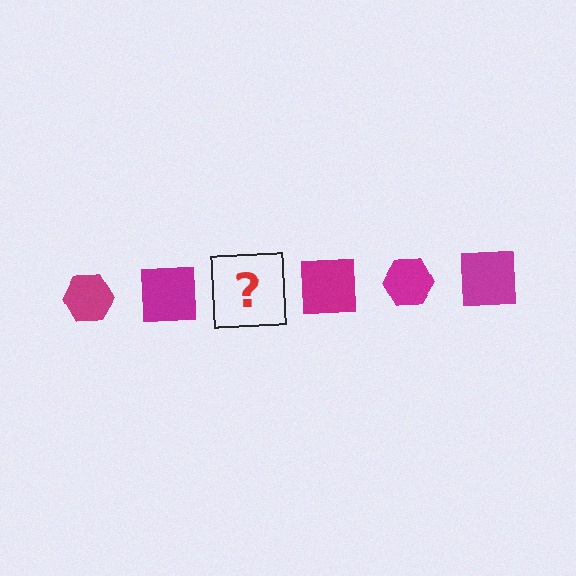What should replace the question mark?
The question mark should be replaced with a magenta hexagon.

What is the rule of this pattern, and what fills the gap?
The rule is that the pattern cycles through hexagon, square shapes in magenta. The gap should be filled with a magenta hexagon.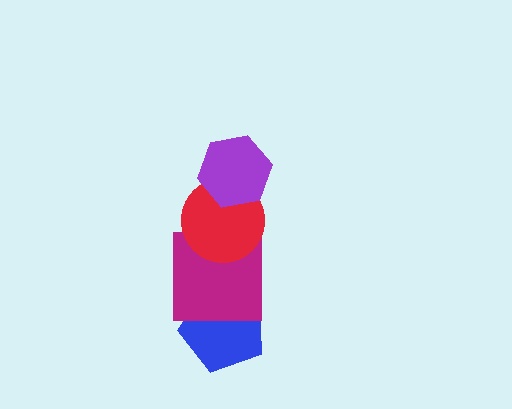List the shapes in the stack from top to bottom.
From top to bottom: the purple hexagon, the red circle, the magenta square, the blue pentagon.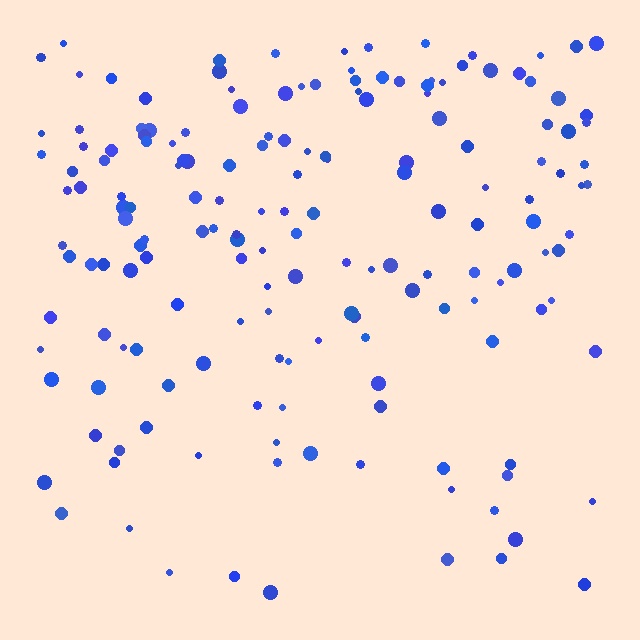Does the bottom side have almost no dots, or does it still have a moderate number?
Still a moderate number, just noticeably fewer than the top.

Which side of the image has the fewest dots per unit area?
The bottom.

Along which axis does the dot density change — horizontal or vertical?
Vertical.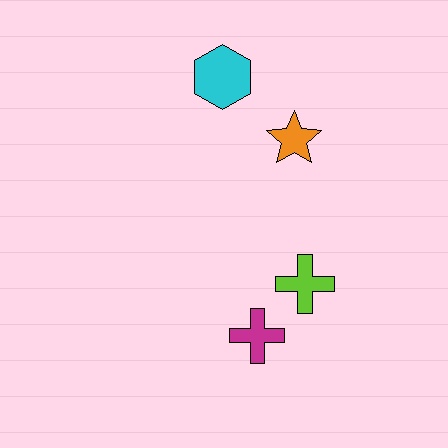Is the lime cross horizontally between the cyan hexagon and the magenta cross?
No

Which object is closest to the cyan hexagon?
The orange star is closest to the cyan hexagon.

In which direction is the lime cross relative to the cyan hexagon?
The lime cross is below the cyan hexagon.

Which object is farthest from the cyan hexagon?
The magenta cross is farthest from the cyan hexagon.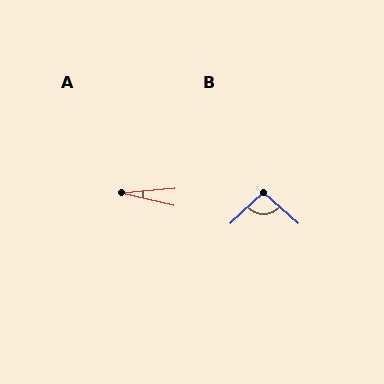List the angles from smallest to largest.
A (19°), B (95°).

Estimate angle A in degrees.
Approximately 19 degrees.